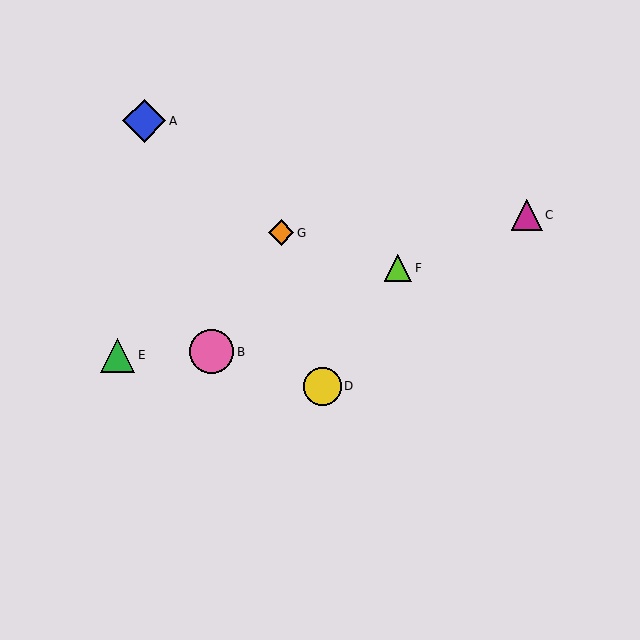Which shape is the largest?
The pink circle (labeled B) is the largest.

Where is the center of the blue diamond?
The center of the blue diamond is at (144, 121).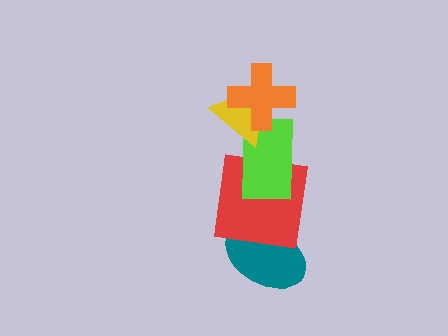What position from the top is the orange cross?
The orange cross is 1st from the top.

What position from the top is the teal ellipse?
The teal ellipse is 5th from the top.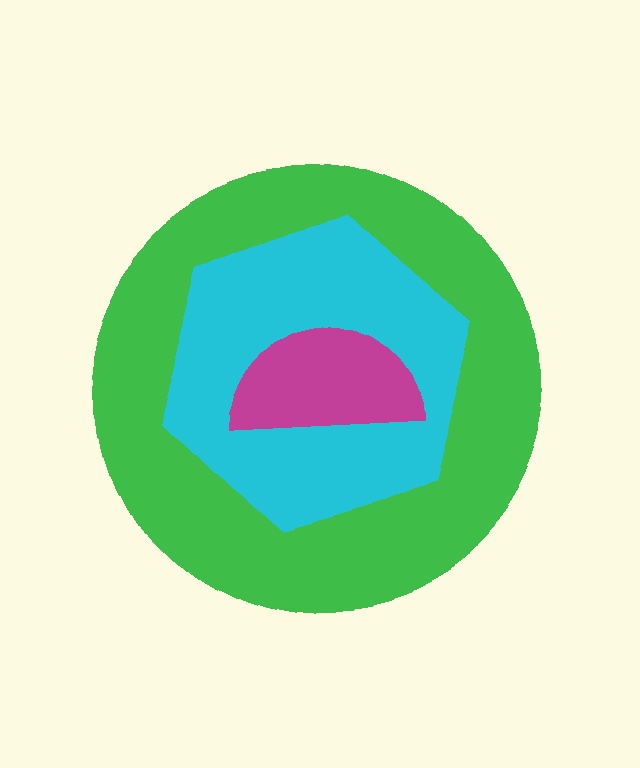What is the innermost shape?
The magenta semicircle.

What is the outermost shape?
The green circle.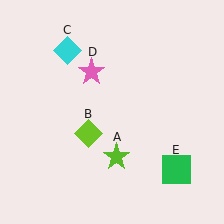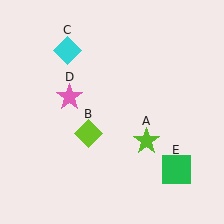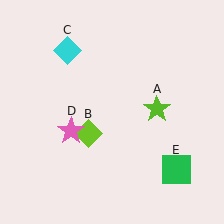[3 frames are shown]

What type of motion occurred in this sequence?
The lime star (object A), pink star (object D) rotated counterclockwise around the center of the scene.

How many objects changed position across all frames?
2 objects changed position: lime star (object A), pink star (object D).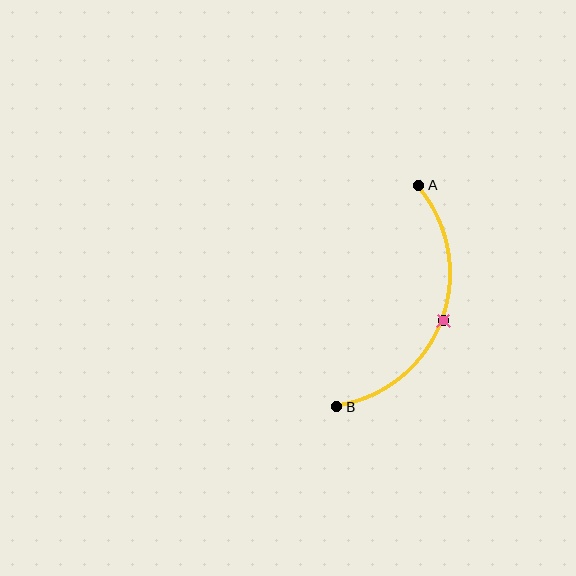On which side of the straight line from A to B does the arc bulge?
The arc bulges to the right of the straight line connecting A and B.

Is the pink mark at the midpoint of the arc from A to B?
Yes. The pink mark lies on the arc at equal arc-length from both A and B — it is the arc midpoint.